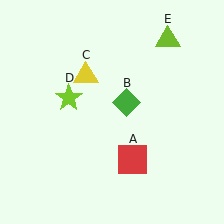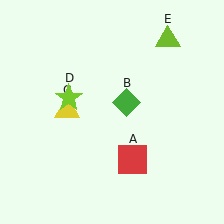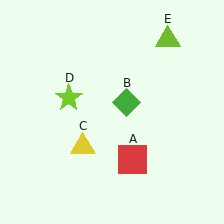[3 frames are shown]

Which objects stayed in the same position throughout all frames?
Red square (object A) and green diamond (object B) and lime star (object D) and lime triangle (object E) remained stationary.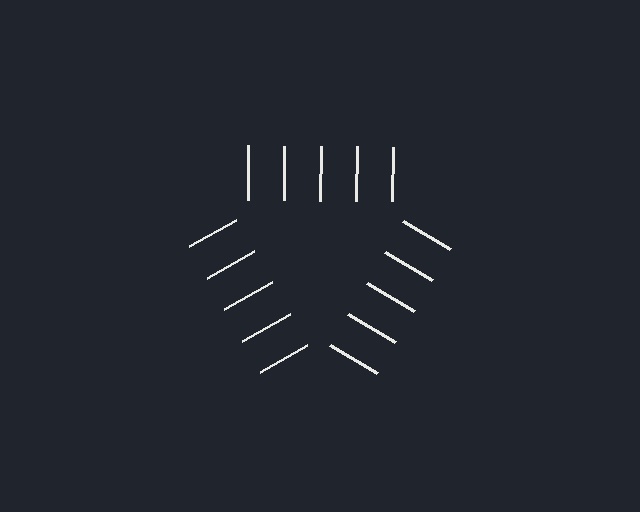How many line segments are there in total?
15 — 5 along each of the 3 edges.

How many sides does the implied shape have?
3 sides — the line-ends trace a triangle.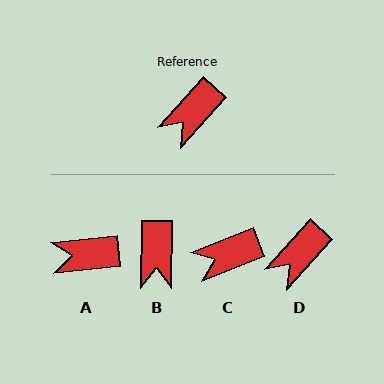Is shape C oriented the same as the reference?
No, it is off by about 27 degrees.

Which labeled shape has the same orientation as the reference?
D.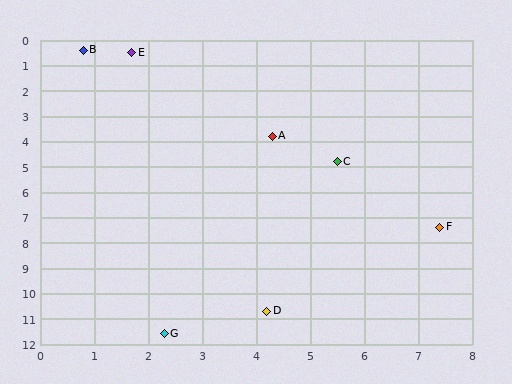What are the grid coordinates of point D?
Point D is at approximately (4.2, 10.7).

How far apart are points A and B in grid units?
Points A and B are about 4.9 grid units apart.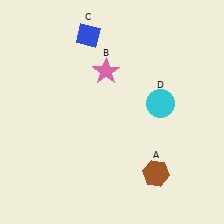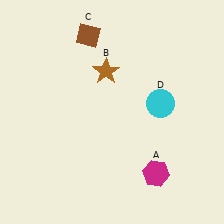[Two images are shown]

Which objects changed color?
A changed from brown to magenta. B changed from pink to brown. C changed from blue to brown.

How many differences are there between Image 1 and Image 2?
There are 3 differences between the two images.